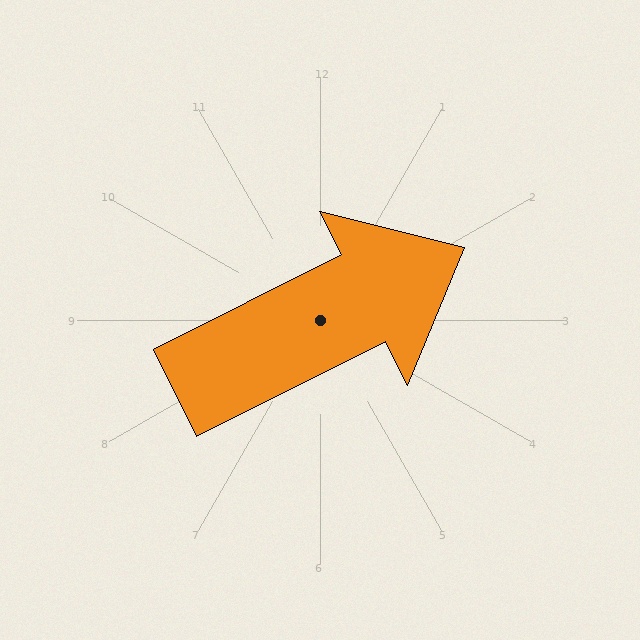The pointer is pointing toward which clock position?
Roughly 2 o'clock.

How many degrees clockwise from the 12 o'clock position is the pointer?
Approximately 63 degrees.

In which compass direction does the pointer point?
Northeast.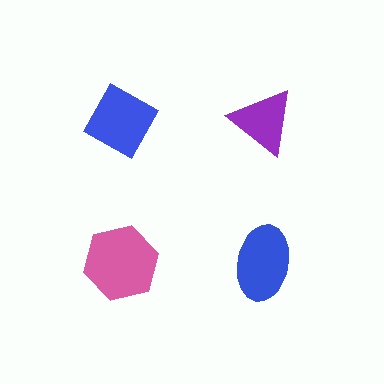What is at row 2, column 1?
A pink hexagon.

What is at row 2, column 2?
A blue ellipse.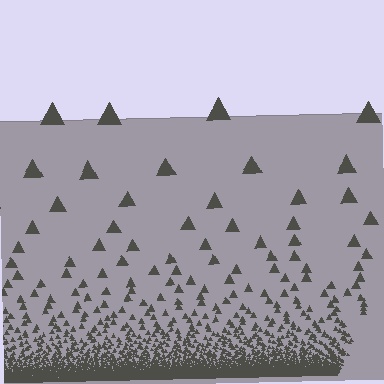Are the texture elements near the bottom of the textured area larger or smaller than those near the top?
Smaller. The gradient is inverted — elements near the bottom are smaller and denser.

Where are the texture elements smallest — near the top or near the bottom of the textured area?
Near the bottom.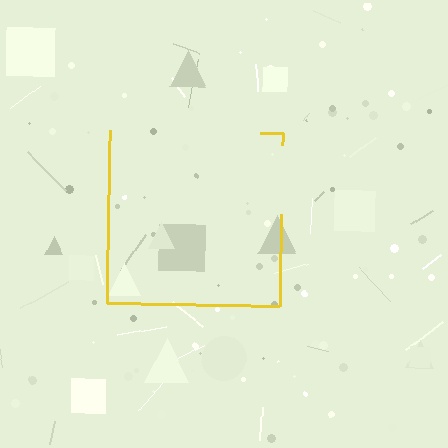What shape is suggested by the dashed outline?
The dashed outline suggests a square.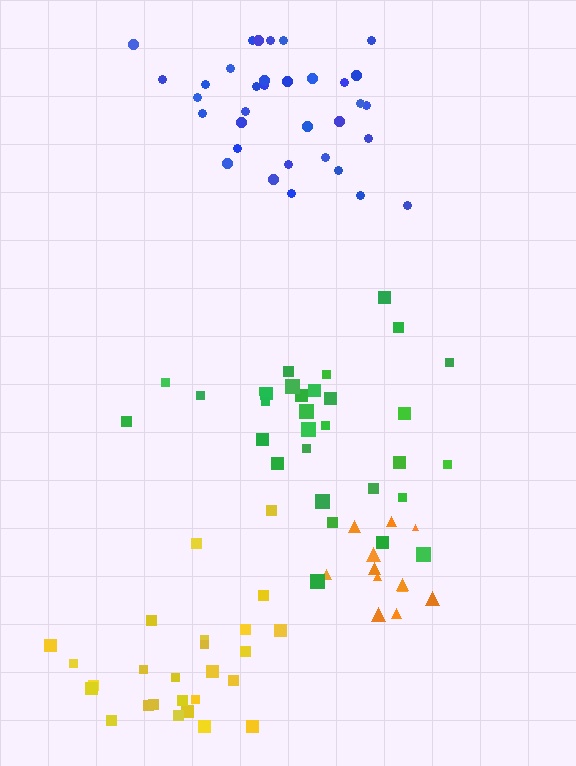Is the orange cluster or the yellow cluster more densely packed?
Orange.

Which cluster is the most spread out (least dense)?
Yellow.